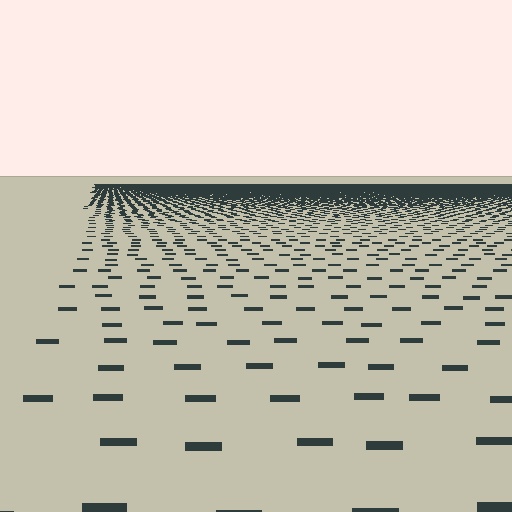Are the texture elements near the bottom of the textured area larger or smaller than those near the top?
Larger. Near the bottom, elements are closer to the viewer and appear at a bigger on-screen size.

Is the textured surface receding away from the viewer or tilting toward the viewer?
The surface is receding away from the viewer. Texture elements get smaller and denser toward the top.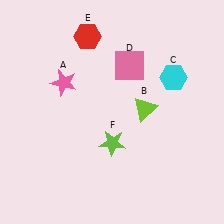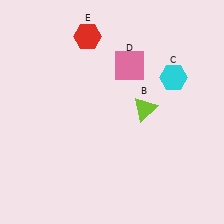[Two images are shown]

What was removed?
The pink star (A), the lime star (F) were removed in Image 2.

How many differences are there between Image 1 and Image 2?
There are 2 differences between the two images.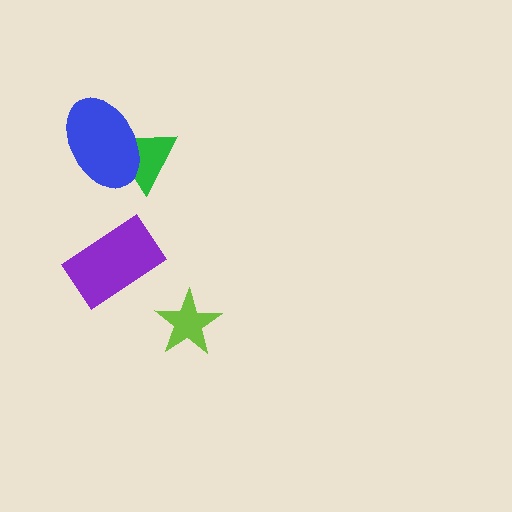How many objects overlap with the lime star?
0 objects overlap with the lime star.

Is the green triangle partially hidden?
Yes, it is partially covered by another shape.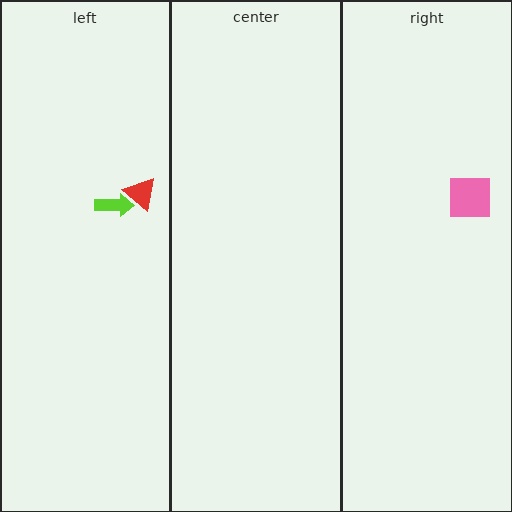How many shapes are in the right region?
1.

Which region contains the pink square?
The right region.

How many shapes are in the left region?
2.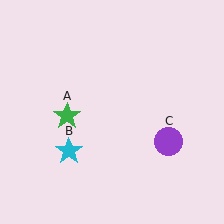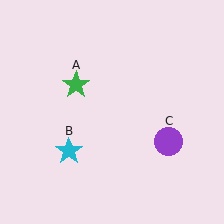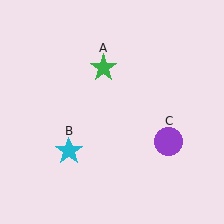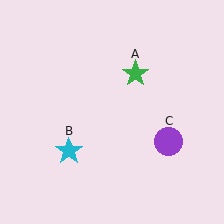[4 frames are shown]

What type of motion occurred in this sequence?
The green star (object A) rotated clockwise around the center of the scene.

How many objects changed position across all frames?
1 object changed position: green star (object A).